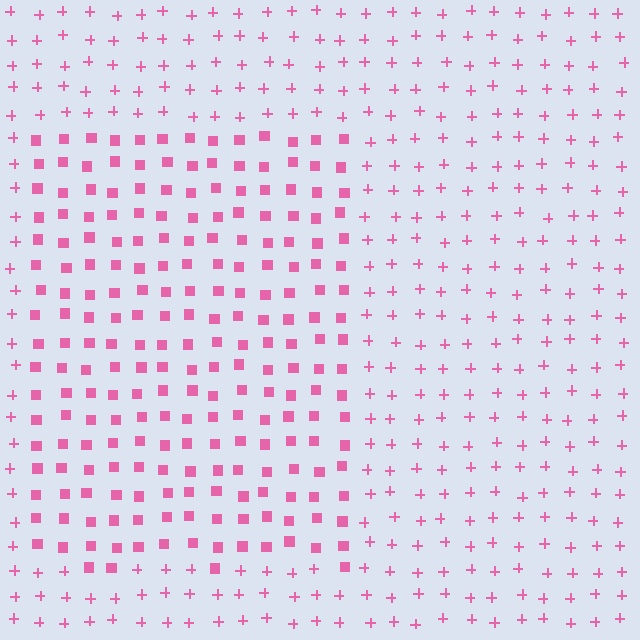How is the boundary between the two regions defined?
The boundary is defined by a change in element shape: squares inside vs. plus signs outside. All elements share the same color and spacing.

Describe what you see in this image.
The image is filled with small pink elements arranged in a uniform grid. A rectangle-shaped region contains squares, while the surrounding area contains plus signs. The boundary is defined purely by the change in element shape.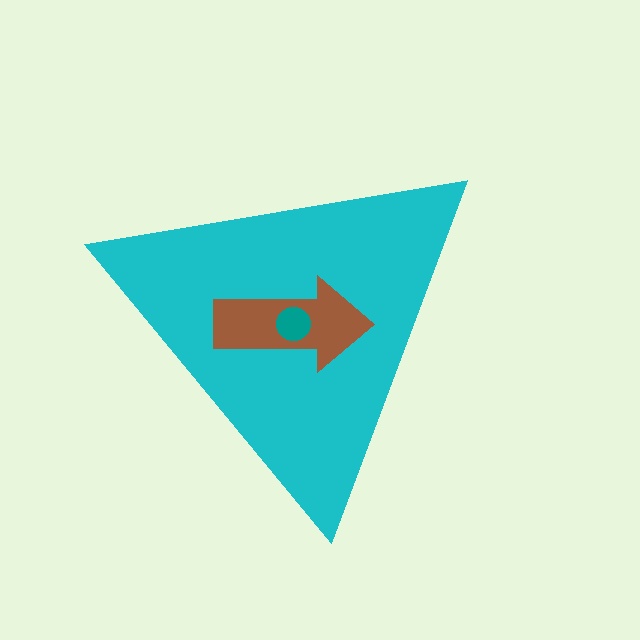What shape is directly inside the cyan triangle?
The brown arrow.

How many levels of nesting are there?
3.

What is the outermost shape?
The cyan triangle.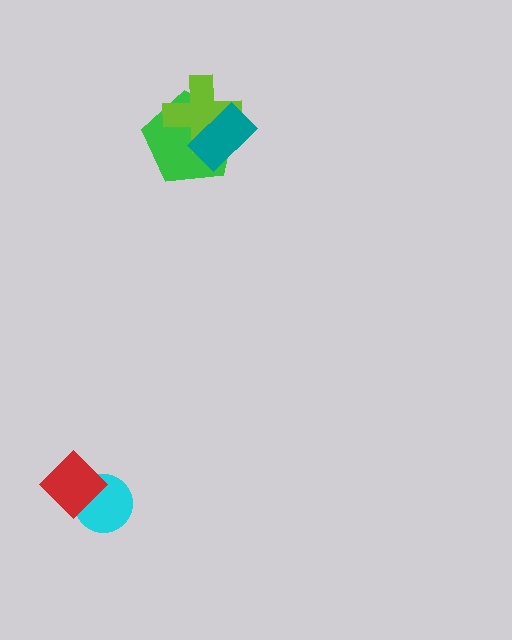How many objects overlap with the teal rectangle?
2 objects overlap with the teal rectangle.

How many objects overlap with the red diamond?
1 object overlaps with the red diamond.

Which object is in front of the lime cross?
The teal rectangle is in front of the lime cross.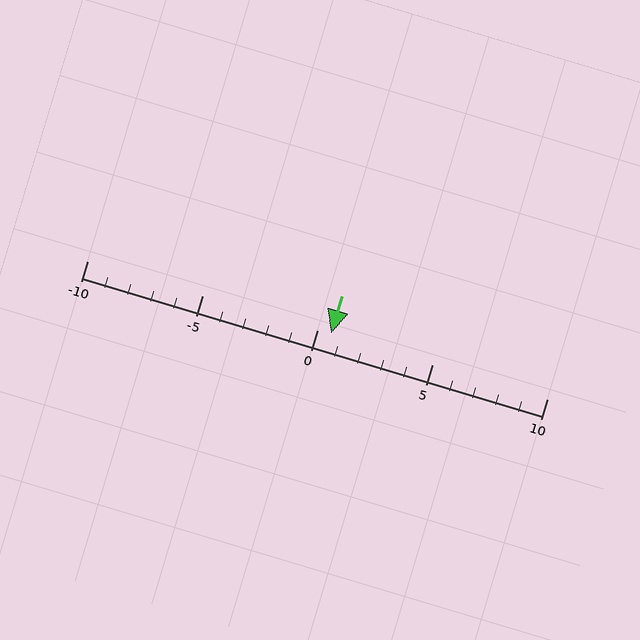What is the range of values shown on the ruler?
The ruler shows values from -10 to 10.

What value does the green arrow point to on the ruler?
The green arrow points to approximately 1.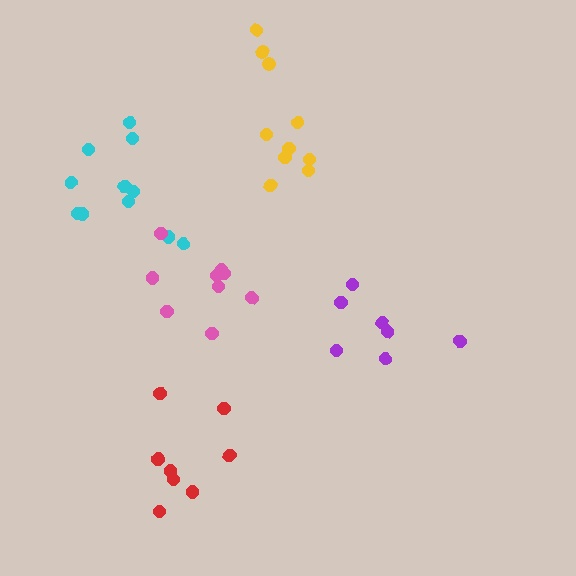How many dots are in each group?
Group 1: 11 dots, Group 2: 10 dots, Group 3: 7 dots, Group 4: 9 dots, Group 5: 9 dots (46 total).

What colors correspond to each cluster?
The clusters are colored: cyan, yellow, purple, pink, red.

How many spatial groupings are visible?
There are 5 spatial groupings.